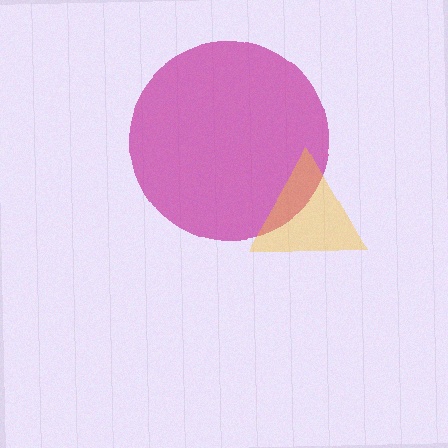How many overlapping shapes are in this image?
There are 2 overlapping shapes in the image.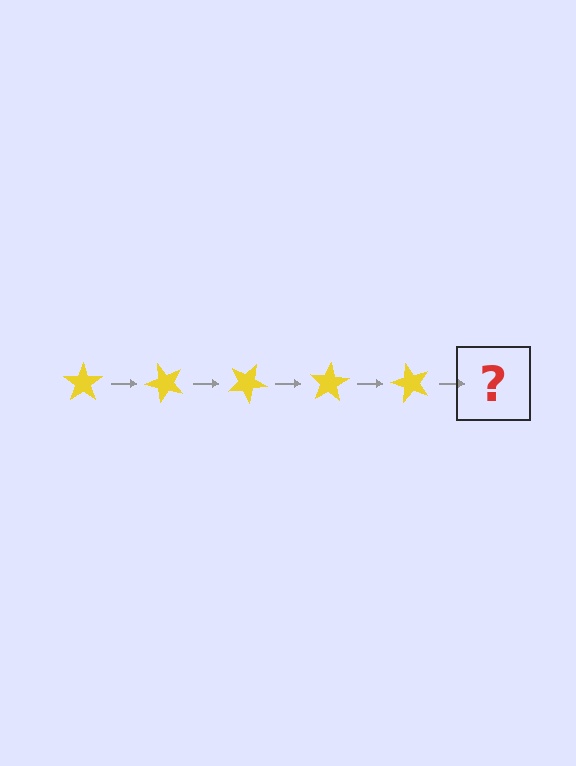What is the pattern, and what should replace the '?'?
The pattern is that the star rotates 50 degrees each step. The '?' should be a yellow star rotated 250 degrees.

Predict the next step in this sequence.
The next step is a yellow star rotated 250 degrees.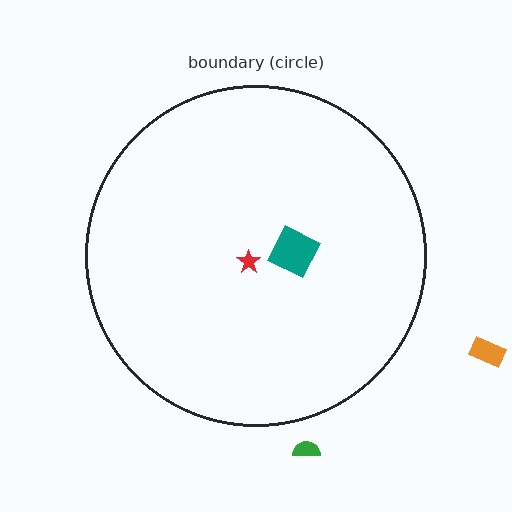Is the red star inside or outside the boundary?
Inside.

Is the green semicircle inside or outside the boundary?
Outside.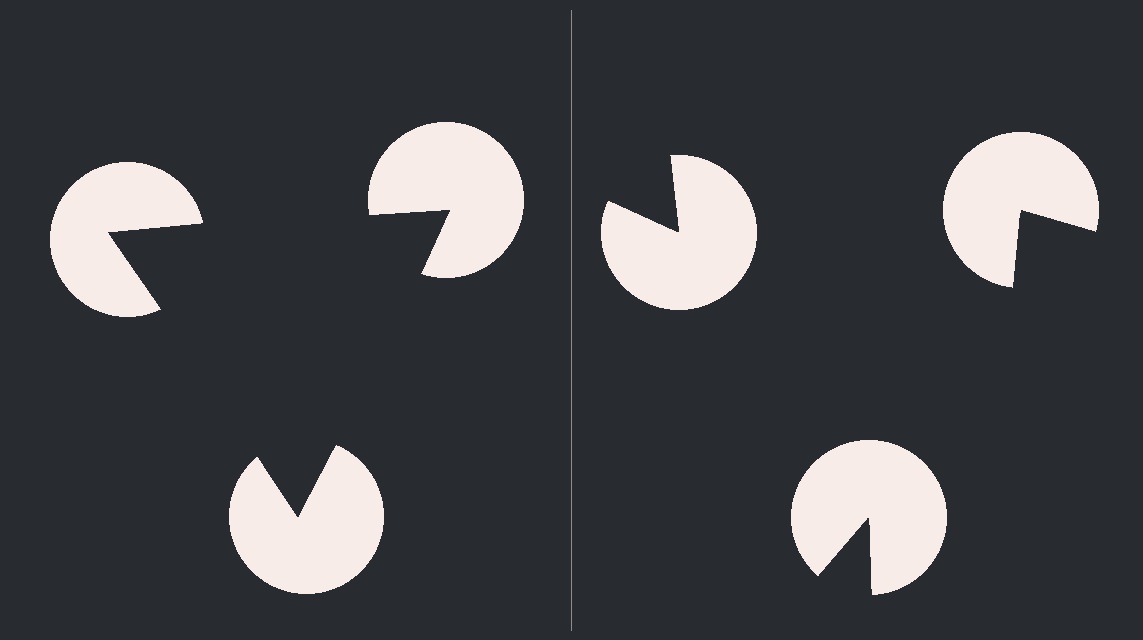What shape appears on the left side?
An illusory triangle.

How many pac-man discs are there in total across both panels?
6 — 3 on each side.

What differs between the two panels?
The pac-man discs are positioned identically on both sides; only the wedge orientations differ. On the left they align to a triangle; on the right they are misaligned.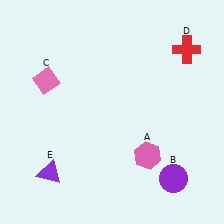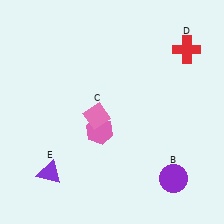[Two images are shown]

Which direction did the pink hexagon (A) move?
The pink hexagon (A) moved left.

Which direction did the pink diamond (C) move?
The pink diamond (C) moved right.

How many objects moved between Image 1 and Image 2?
2 objects moved between the two images.